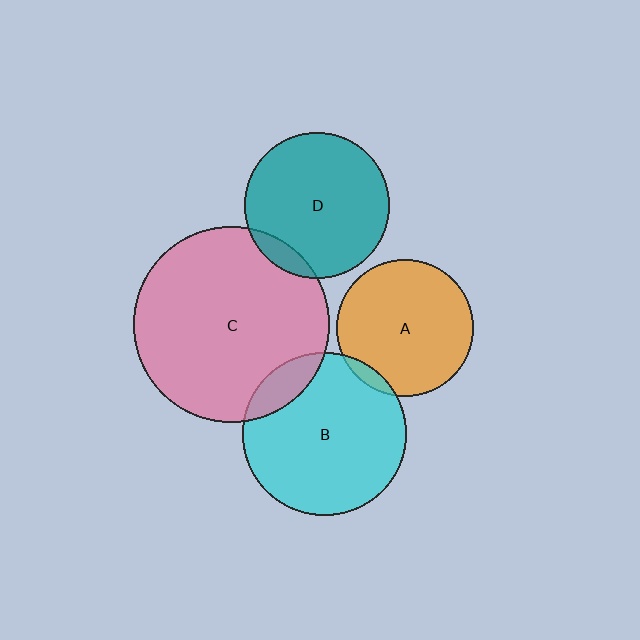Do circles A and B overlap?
Yes.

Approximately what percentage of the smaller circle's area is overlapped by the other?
Approximately 5%.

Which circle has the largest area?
Circle C (pink).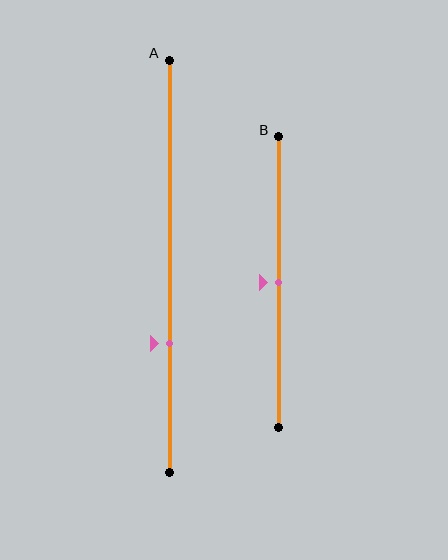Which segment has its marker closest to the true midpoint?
Segment B has its marker closest to the true midpoint.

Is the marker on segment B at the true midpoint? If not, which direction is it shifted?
Yes, the marker on segment B is at the true midpoint.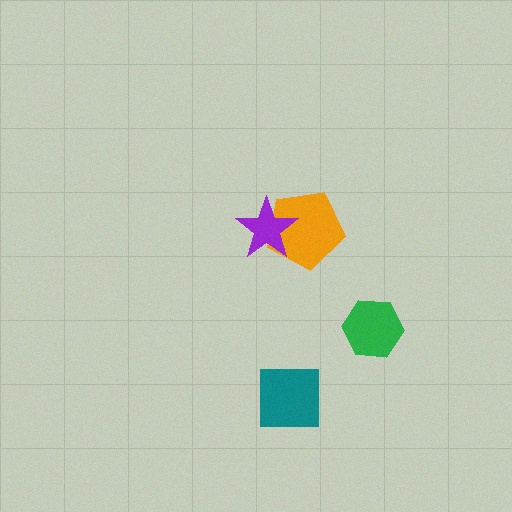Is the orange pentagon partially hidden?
Yes, it is partially covered by another shape.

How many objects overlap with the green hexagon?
0 objects overlap with the green hexagon.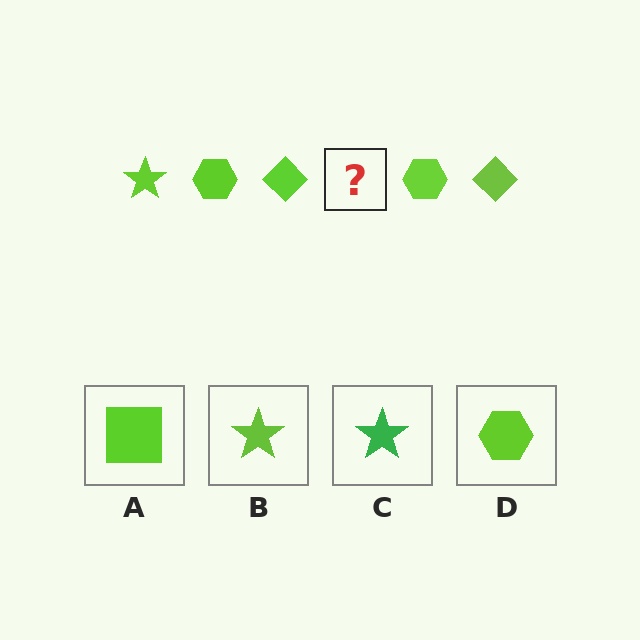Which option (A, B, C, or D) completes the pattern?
B.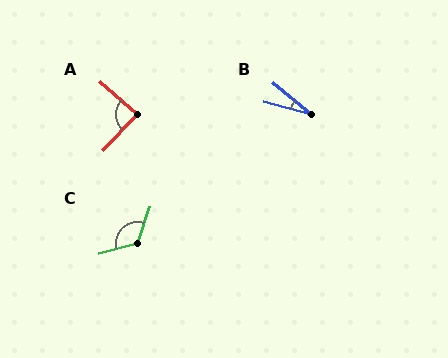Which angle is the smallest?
B, at approximately 25 degrees.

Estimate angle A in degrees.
Approximately 88 degrees.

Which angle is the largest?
C, at approximately 122 degrees.